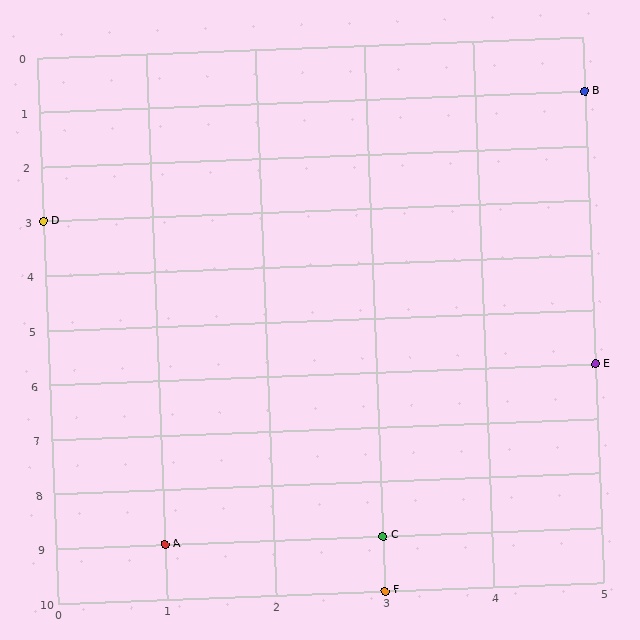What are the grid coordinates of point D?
Point D is at grid coordinates (0, 3).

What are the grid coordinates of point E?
Point E is at grid coordinates (5, 6).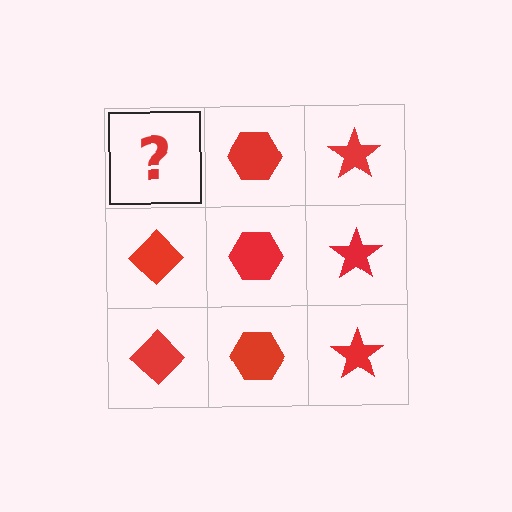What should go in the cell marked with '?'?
The missing cell should contain a red diamond.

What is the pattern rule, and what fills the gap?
The rule is that each column has a consistent shape. The gap should be filled with a red diamond.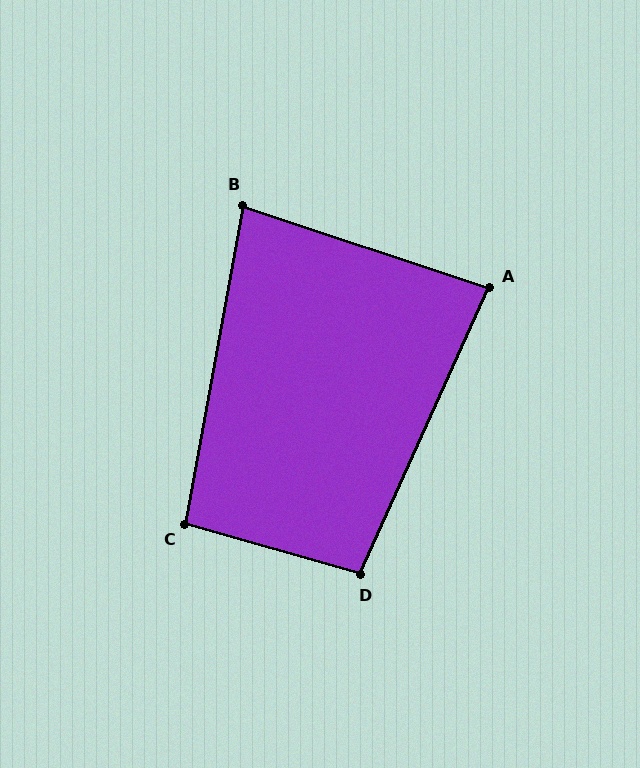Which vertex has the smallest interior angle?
B, at approximately 82 degrees.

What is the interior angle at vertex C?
Approximately 96 degrees (obtuse).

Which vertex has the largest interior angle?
D, at approximately 98 degrees.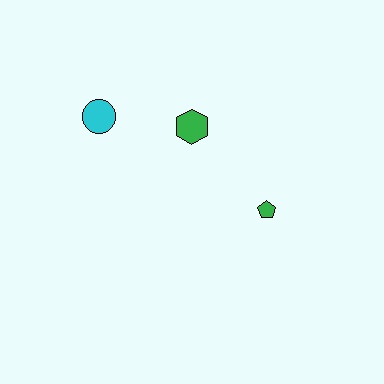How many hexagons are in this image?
There is 1 hexagon.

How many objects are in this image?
There are 3 objects.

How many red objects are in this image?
There are no red objects.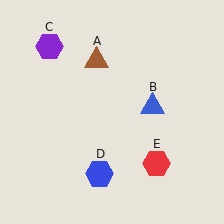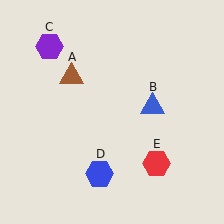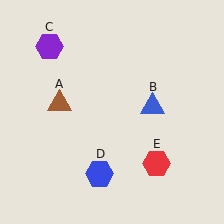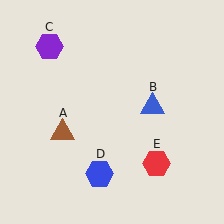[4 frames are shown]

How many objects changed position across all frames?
1 object changed position: brown triangle (object A).